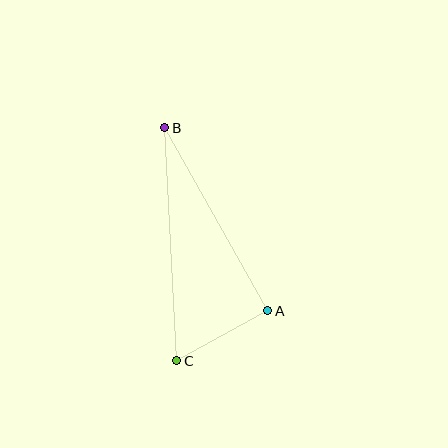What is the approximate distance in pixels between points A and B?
The distance between A and B is approximately 210 pixels.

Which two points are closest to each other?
Points A and C are closest to each other.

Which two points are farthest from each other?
Points B and C are farthest from each other.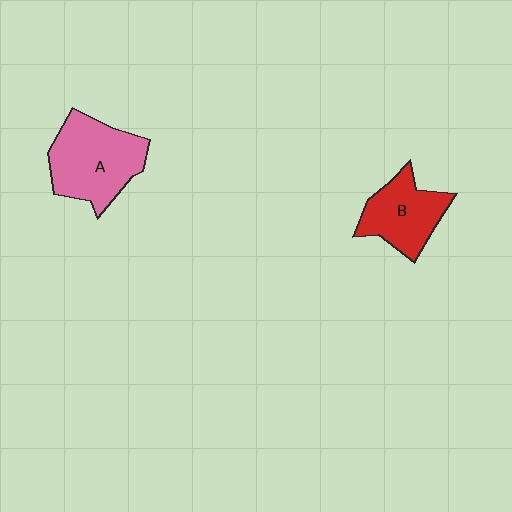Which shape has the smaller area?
Shape B (red).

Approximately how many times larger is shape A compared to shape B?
Approximately 1.4 times.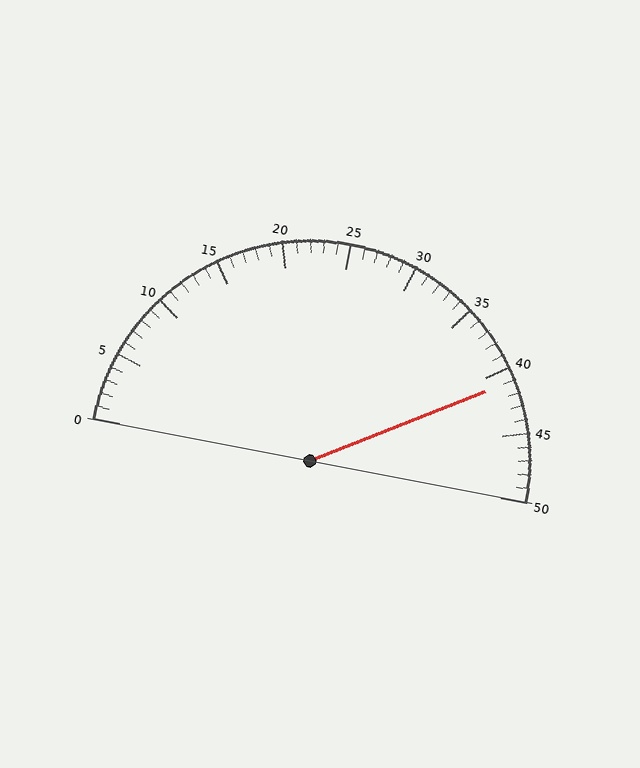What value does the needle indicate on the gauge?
The needle indicates approximately 41.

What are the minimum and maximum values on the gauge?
The gauge ranges from 0 to 50.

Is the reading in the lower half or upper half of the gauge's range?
The reading is in the upper half of the range (0 to 50).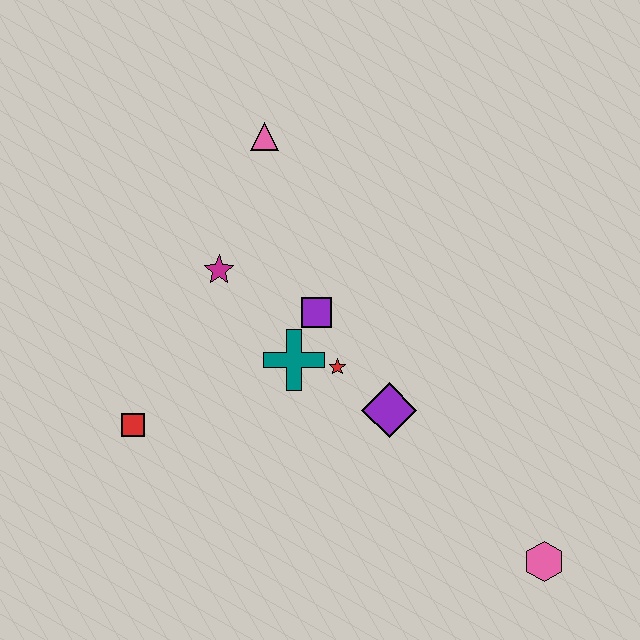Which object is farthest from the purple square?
The pink hexagon is farthest from the purple square.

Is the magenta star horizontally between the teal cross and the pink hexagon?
No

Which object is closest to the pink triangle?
The magenta star is closest to the pink triangle.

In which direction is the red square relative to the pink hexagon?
The red square is to the left of the pink hexagon.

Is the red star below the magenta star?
Yes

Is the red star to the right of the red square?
Yes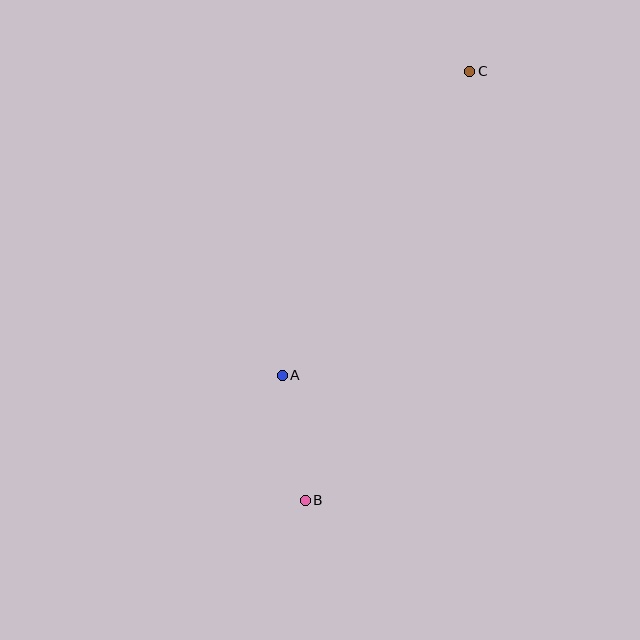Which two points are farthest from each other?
Points B and C are farthest from each other.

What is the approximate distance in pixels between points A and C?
The distance between A and C is approximately 358 pixels.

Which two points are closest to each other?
Points A and B are closest to each other.